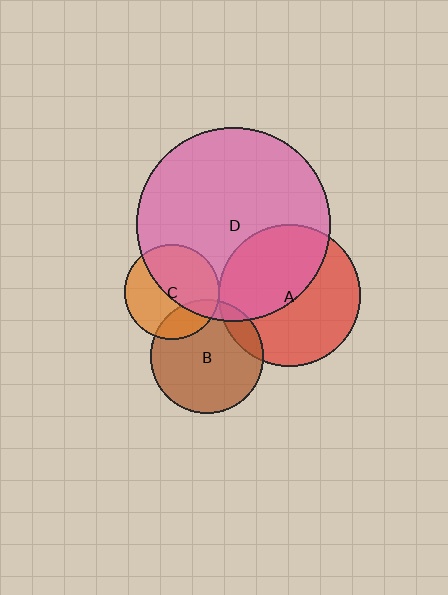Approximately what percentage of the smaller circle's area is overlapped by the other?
Approximately 20%.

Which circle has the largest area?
Circle D (pink).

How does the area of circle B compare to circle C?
Approximately 1.4 times.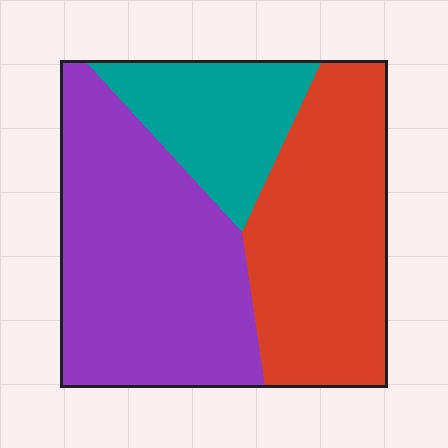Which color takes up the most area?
Purple, at roughly 45%.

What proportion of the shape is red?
Red covers 36% of the shape.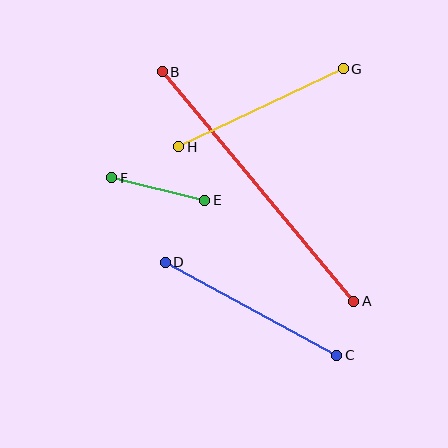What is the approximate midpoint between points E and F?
The midpoint is at approximately (158, 189) pixels.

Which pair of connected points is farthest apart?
Points A and B are farthest apart.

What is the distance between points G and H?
The distance is approximately 182 pixels.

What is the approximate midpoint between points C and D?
The midpoint is at approximately (251, 309) pixels.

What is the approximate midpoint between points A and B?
The midpoint is at approximately (258, 187) pixels.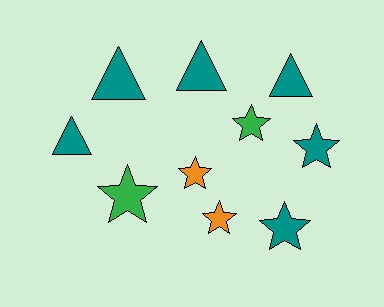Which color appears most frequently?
Teal, with 6 objects.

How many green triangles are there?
There are no green triangles.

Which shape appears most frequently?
Star, with 6 objects.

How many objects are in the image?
There are 10 objects.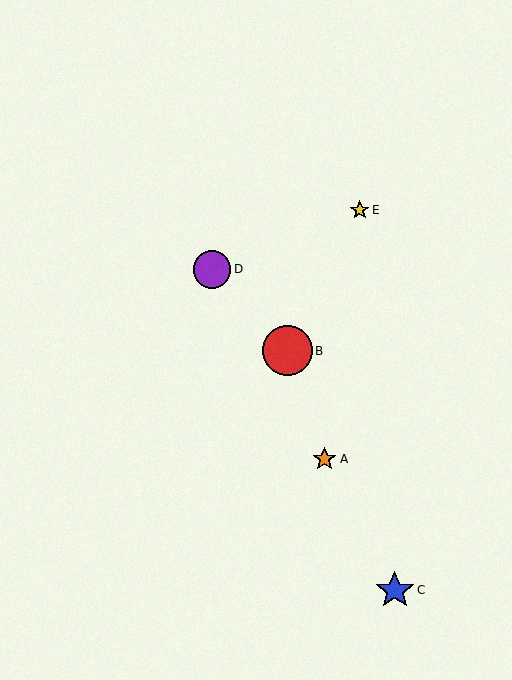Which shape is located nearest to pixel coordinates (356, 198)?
The yellow star (labeled E) at (360, 210) is nearest to that location.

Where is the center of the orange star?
The center of the orange star is at (325, 459).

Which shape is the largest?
The red circle (labeled B) is the largest.